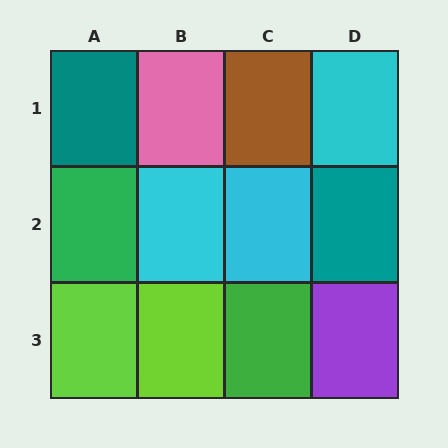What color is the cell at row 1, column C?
Brown.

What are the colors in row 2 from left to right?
Green, cyan, cyan, teal.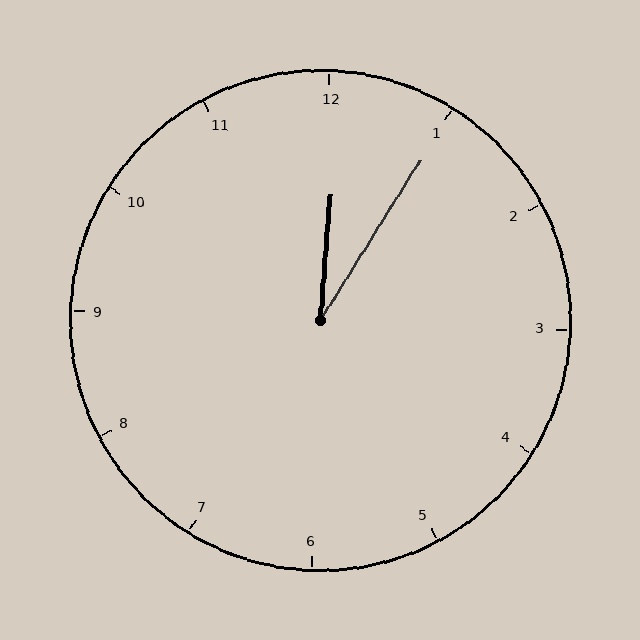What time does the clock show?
12:05.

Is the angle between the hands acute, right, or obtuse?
It is acute.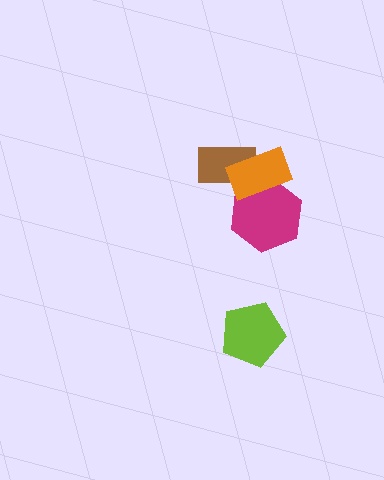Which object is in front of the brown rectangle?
The orange rectangle is in front of the brown rectangle.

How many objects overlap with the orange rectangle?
2 objects overlap with the orange rectangle.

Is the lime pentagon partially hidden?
No, no other shape covers it.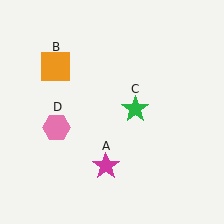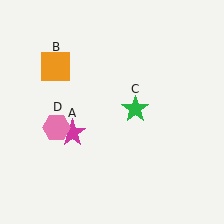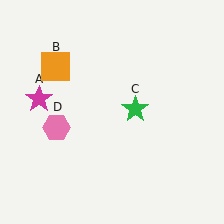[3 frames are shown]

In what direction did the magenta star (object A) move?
The magenta star (object A) moved up and to the left.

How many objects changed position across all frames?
1 object changed position: magenta star (object A).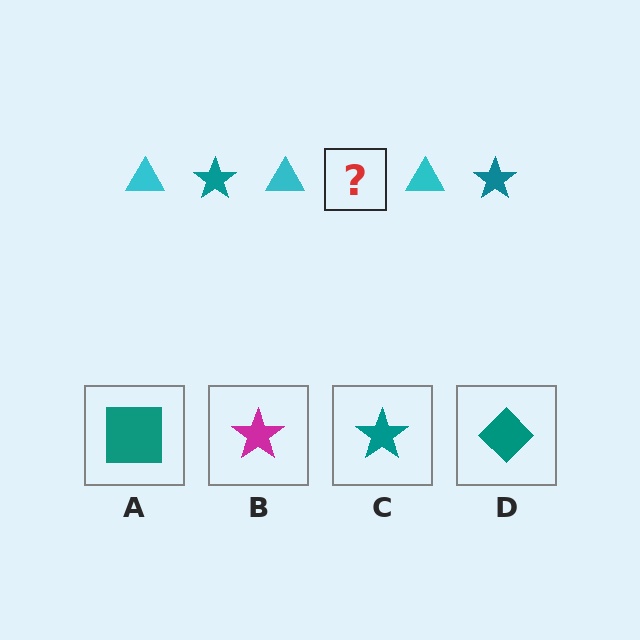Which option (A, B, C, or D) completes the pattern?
C.